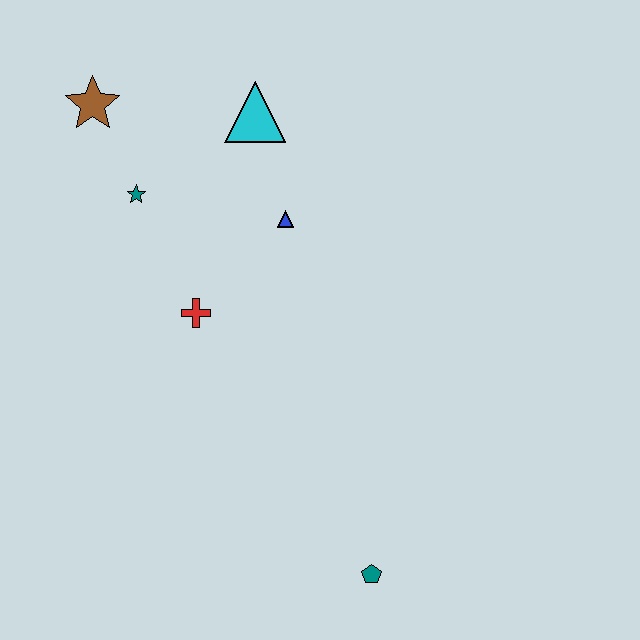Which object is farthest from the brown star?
The teal pentagon is farthest from the brown star.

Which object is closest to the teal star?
The brown star is closest to the teal star.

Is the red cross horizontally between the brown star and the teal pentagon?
Yes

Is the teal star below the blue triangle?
No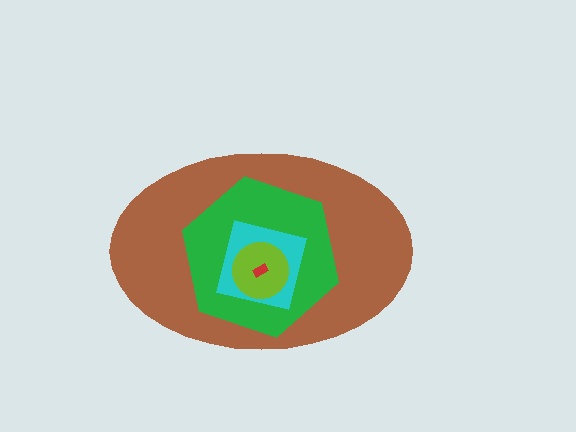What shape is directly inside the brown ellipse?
The green hexagon.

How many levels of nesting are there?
5.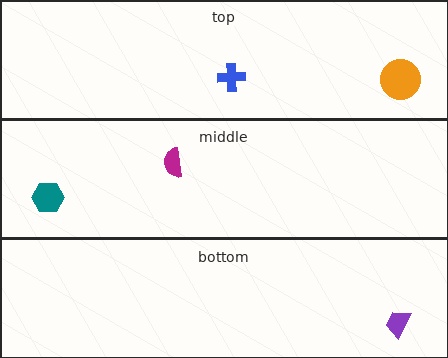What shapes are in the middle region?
The magenta semicircle, the teal hexagon.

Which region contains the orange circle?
The top region.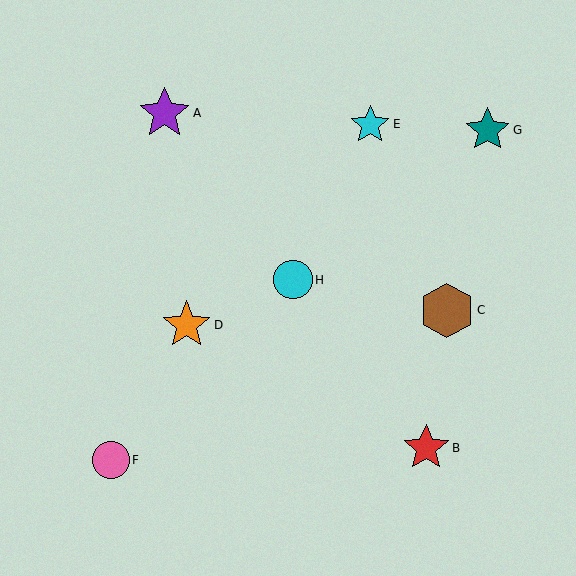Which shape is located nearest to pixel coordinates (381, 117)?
The cyan star (labeled E) at (370, 124) is nearest to that location.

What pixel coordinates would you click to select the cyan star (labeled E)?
Click at (370, 124) to select the cyan star E.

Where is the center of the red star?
The center of the red star is at (426, 448).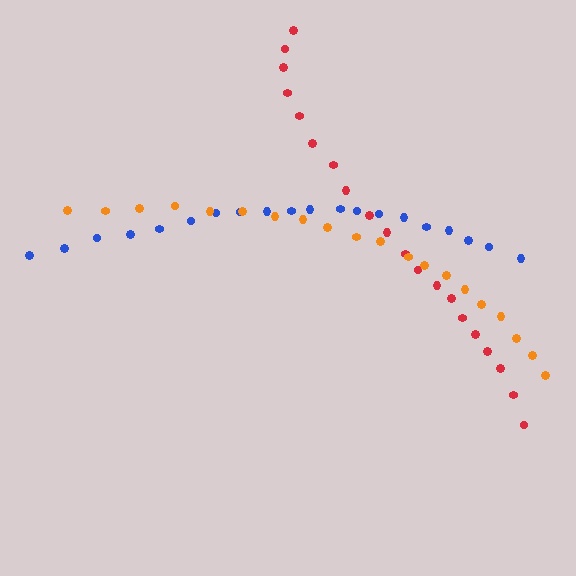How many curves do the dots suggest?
There are 3 distinct paths.